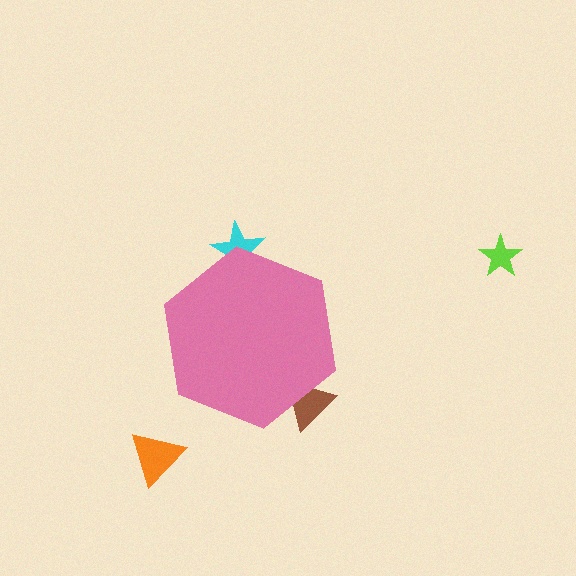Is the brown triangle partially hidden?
Yes, the brown triangle is partially hidden behind the pink hexagon.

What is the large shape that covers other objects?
A pink hexagon.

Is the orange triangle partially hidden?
No, the orange triangle is fully visible.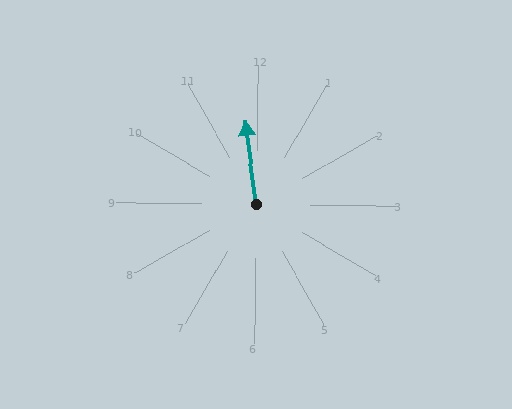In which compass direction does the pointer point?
North.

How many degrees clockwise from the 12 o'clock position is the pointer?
Approximately 352 degrees.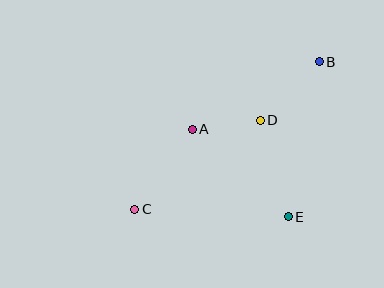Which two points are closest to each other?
Points A and D are closest to each other.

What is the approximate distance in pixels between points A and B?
The distance between A and B is approximately 143 pixels.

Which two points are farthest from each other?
Points B and C are farthest from each other.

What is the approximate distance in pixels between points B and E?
The distance between B and E is approximately 158 pixels.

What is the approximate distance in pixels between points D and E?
The distance between D and E is approximately 101 pixels.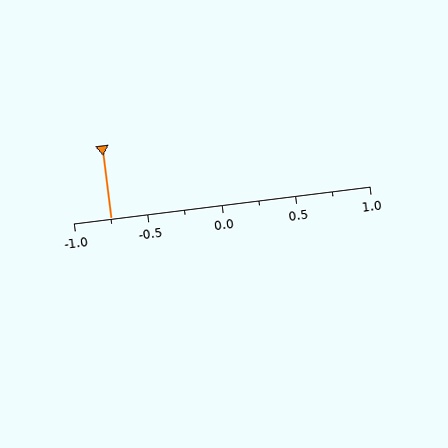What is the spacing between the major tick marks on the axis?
The major ticks are spaced 0.5 apart.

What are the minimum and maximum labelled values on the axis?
The axis runs from -1.0 to 1.0.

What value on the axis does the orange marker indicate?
The marker indicates approximately -0.75.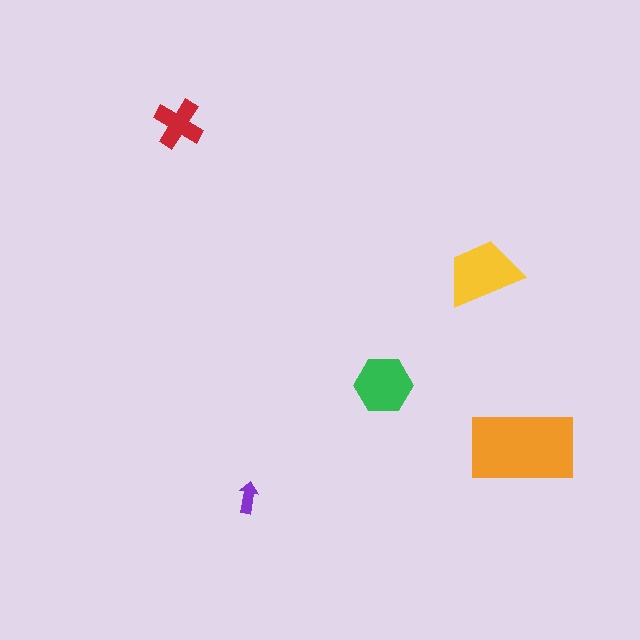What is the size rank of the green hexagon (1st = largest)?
3rd.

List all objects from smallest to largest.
The purple arrow, the red cross, the green hexagon, the yellow trapezoid, the orange rectangle.